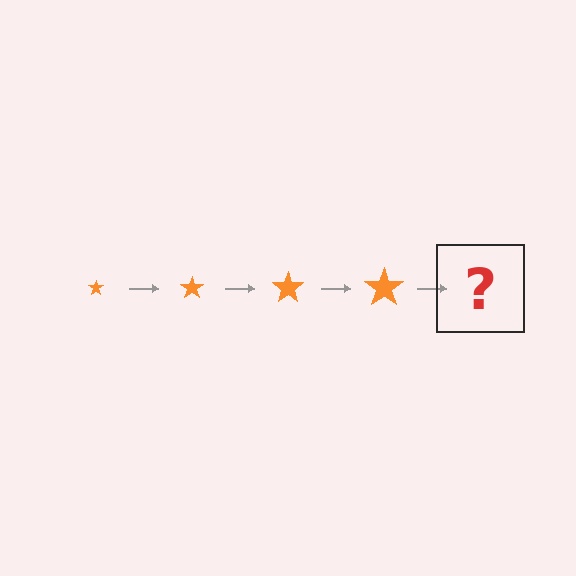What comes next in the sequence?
The next element should be an orange star, larger than the previous one.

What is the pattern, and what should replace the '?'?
The pattern is that the star gets progressively larger each step. The '?' should be an orange star, larger than the previous one.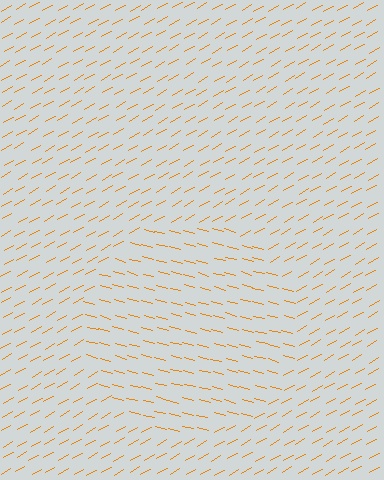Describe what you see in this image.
The image is filled with small orange line segments. A circle region in the image has lines oriented differently from the surrounding lines, creating a visible texture boundary.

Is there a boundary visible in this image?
Yes, there is a texture boundary formed by a change in line orientation.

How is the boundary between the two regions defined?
The boundary is defined purely by a change in line orientation (approximately 45 degrees difference). All lines are the same color and thickness.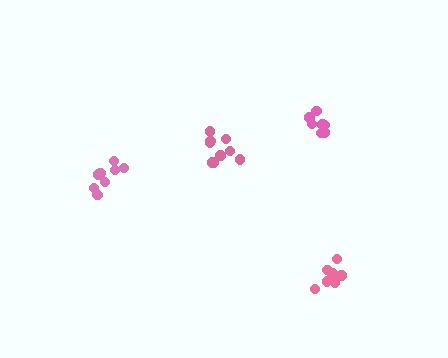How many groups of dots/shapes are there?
There are 4 groups.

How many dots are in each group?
Group 1: 8 dots, Group 2: 9 dots, Group 3: 9 dots, Group 4: 8 dots (34 total).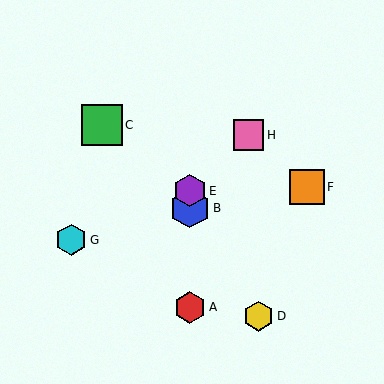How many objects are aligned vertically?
3 objects (A, B, E) are aligned vertically.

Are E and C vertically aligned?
No, E is at x≈190 and C is at x≈102.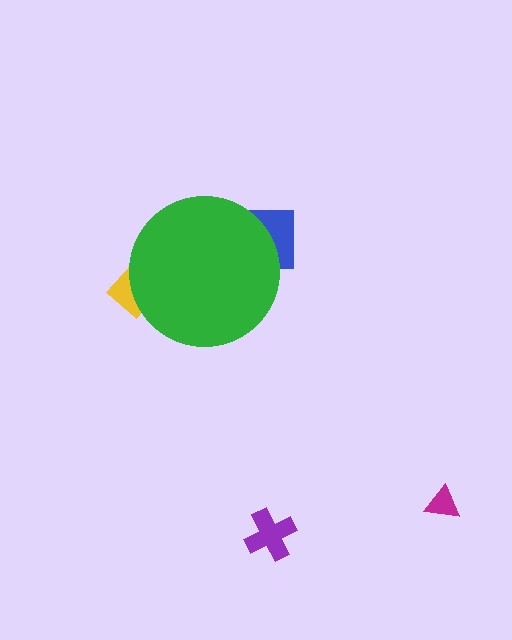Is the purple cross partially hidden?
No, the purple cross is fully visible.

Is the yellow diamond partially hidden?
Yes, the yellow diamond is partially hidden behind the green circle.